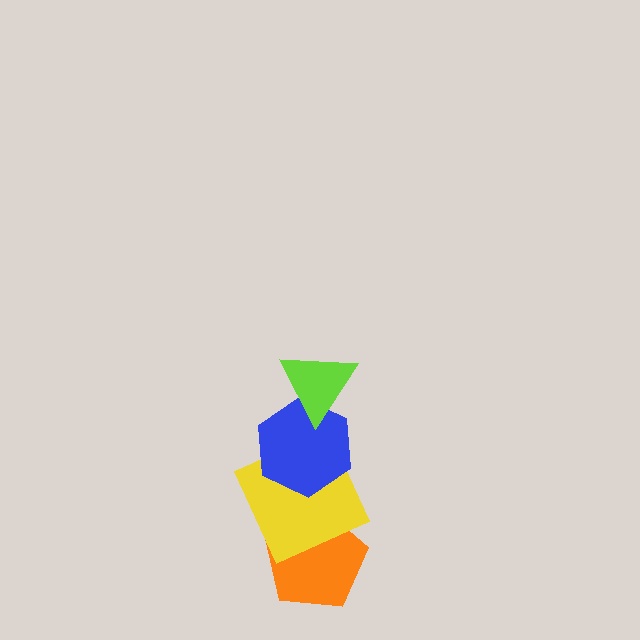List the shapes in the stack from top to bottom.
From top to bottom: the lime triangle, the blue hexagon, the yellow square, the orange pentagon.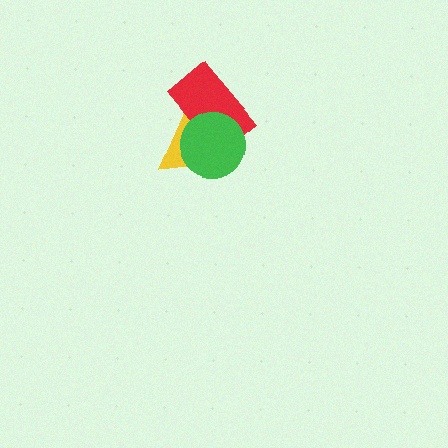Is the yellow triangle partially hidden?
Yes, it is partially covered by another shape.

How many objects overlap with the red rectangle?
2 objects overlap with the red rectangle.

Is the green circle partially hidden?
No, no other shape covers it.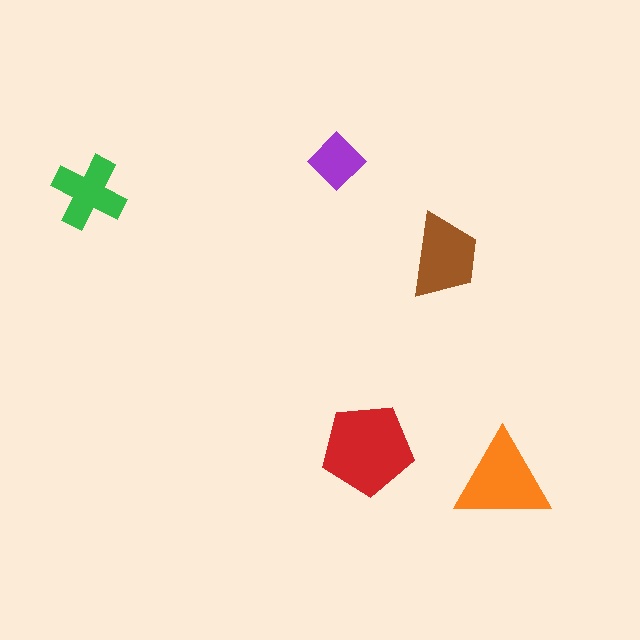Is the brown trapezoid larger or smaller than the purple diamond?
Larger.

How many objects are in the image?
There are 5 objects in the image.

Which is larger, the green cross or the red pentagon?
The red pentagon.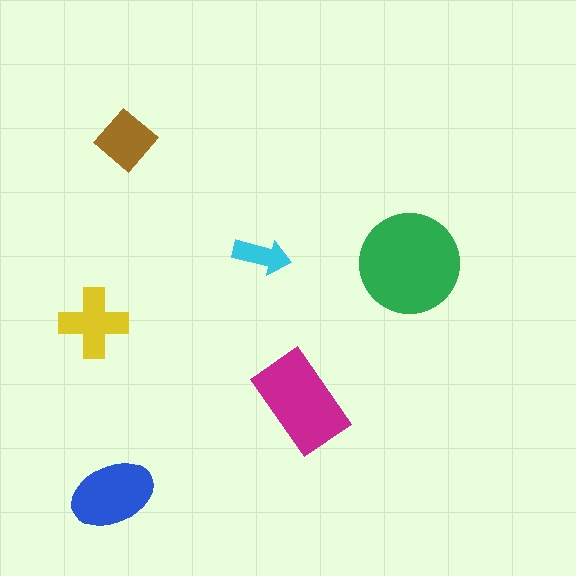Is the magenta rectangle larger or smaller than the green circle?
Smaller.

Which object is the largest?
The green circle.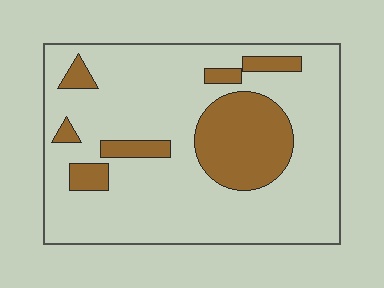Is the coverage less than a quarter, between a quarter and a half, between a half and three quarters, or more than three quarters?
Less than a quarter.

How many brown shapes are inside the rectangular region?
7.